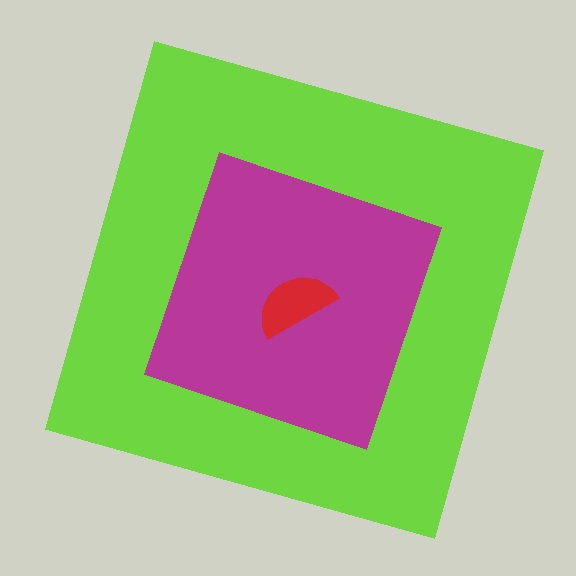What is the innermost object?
The red semicircle.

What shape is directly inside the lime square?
The magenta diamond.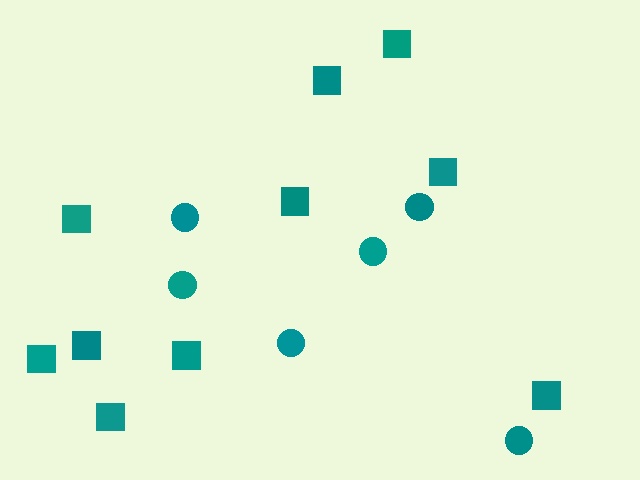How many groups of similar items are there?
There are 2 groups: one group of circles (6) and one group of squares (10).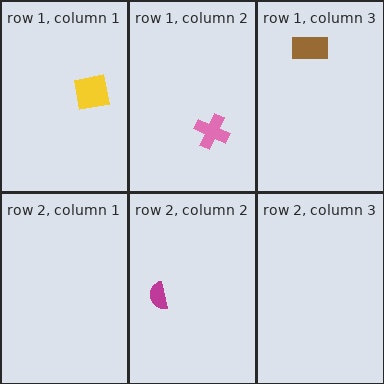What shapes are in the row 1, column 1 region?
The yellow square.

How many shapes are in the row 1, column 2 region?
1.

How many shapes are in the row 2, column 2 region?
1.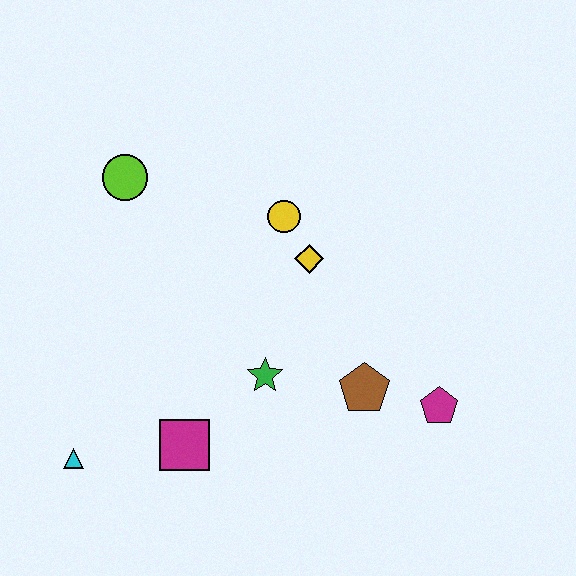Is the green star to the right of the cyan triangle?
Yes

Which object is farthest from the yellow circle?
The cyan triangle is farthest from the yellow circle.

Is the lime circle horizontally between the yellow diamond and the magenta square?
No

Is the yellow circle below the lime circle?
Yes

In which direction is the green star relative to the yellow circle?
The green star is below the yellow circle.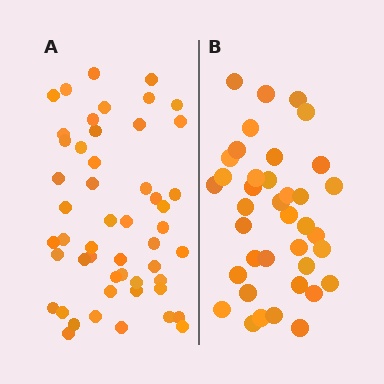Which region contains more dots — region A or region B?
Region A (the left region) has more dots.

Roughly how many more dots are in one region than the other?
Region A has approximately 15 more dots than region B.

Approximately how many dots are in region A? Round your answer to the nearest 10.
About 50 dots. (The exact count is 51, which rounds to 50.)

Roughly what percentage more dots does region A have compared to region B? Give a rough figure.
About 35% more.